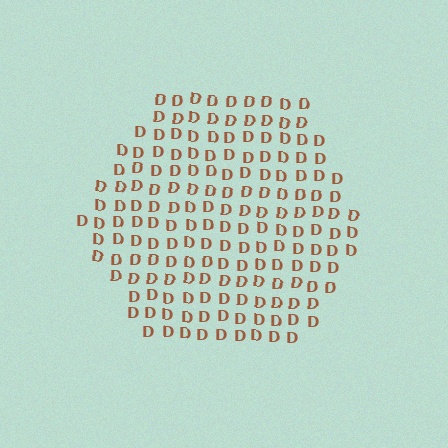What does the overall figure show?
The overall figure shows a hexagon.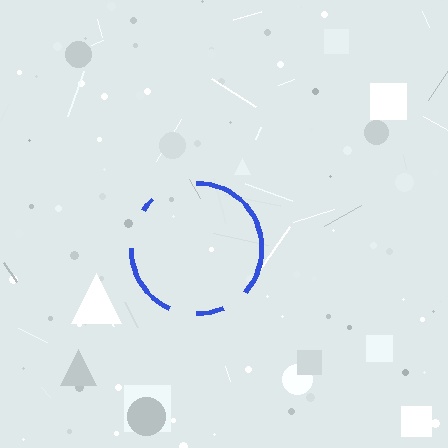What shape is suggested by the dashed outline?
The dashed outline suggests a circle.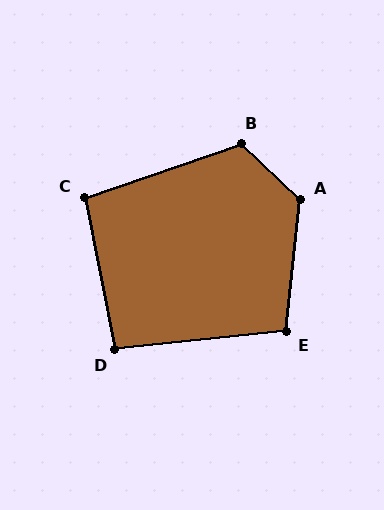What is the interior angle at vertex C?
Approximately 98 degrees (obtuse).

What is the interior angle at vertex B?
Approximately 118 degrees (obtuse).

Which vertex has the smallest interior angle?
D, at approximately 95 degrees.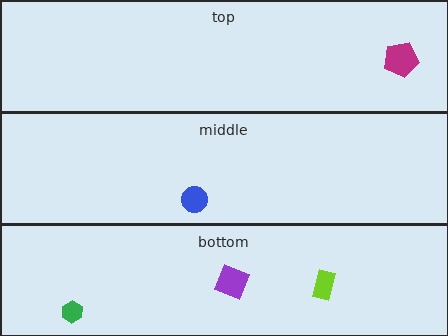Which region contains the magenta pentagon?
The top region.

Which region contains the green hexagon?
The bottom region.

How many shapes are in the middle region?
1.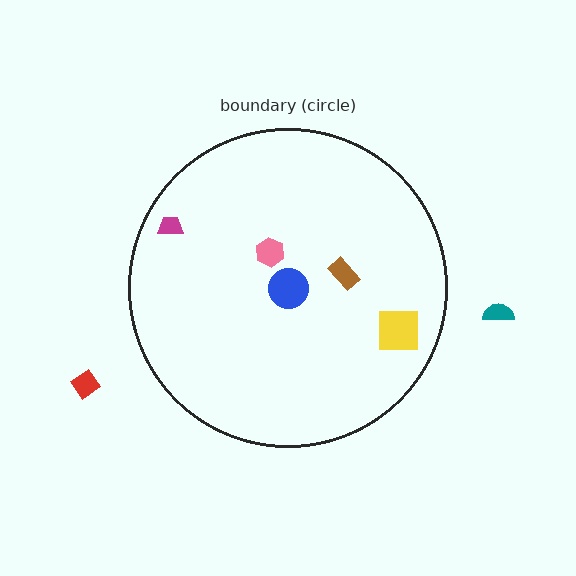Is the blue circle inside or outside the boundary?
Inside.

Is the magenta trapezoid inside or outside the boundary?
Inside.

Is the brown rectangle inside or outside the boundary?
Inside.